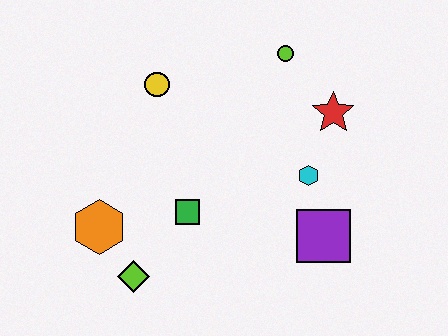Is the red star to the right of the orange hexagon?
Yes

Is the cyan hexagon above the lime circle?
No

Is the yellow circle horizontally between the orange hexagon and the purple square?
Yes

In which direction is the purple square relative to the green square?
The purple square is to the right of the green square.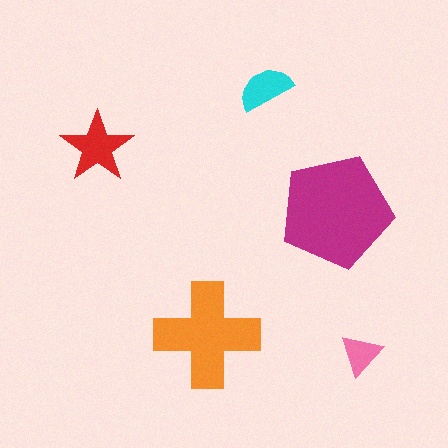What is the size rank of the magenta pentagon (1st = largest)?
1st.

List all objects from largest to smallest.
The magenta pentagon, the orange cross, the red star, the cyan semicircle, the pink triangle.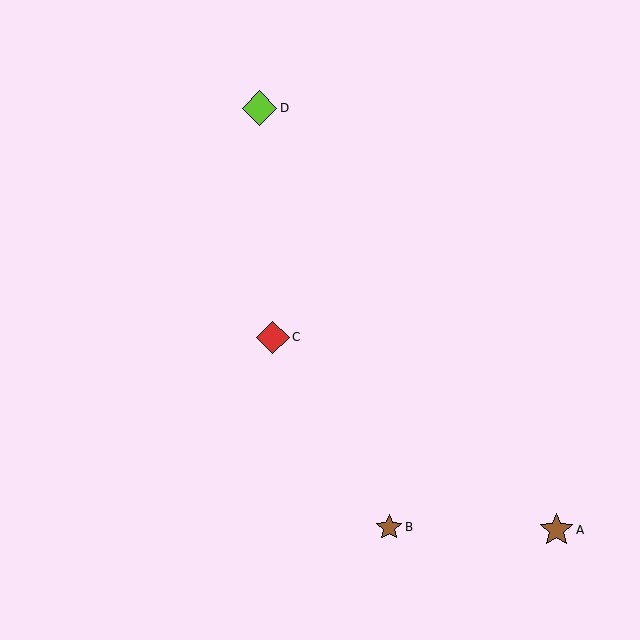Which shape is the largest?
The lime diamond (labeled D) is the largest.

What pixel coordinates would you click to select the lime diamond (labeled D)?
Click at (259, 108) to select the lime diamond D.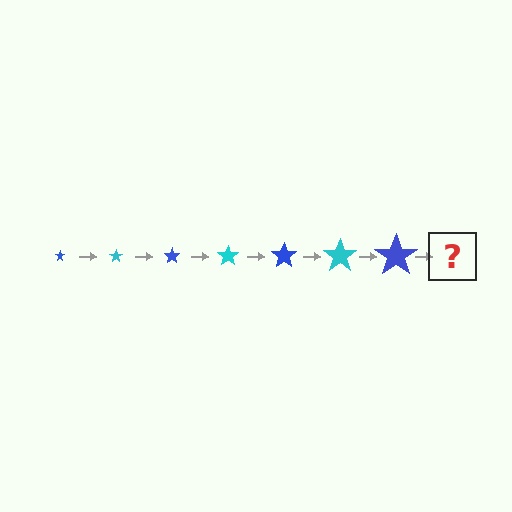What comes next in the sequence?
The next element should be a cyan star, larger than the previous one.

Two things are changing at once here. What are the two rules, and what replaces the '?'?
The two rules are that the star grows larger each step and the color cycles through blue and cyan. The '?' should be a cyan star, larger than the previous one.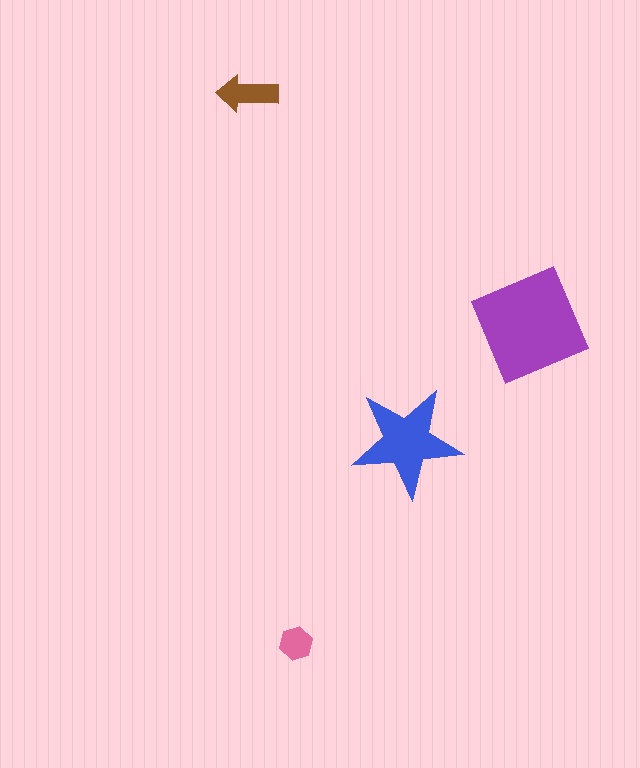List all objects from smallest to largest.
The pink hexagon, the brown arrow, the blue star, the purple diamond.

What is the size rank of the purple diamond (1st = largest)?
1st.